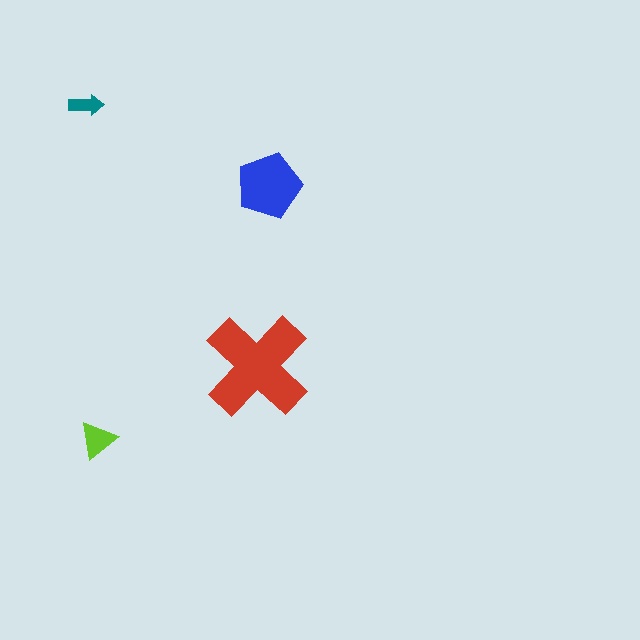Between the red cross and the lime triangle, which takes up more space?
The red cross.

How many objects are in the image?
There are 4 objects in the image.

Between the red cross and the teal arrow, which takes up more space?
The red cross.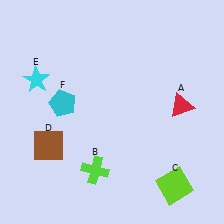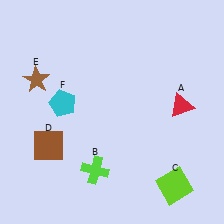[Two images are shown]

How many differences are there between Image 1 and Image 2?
There is 1 difference between the two images.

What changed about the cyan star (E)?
In Image 1, E is cyan. In Image 2, it changed to brown.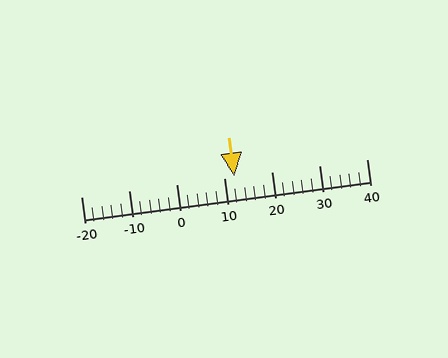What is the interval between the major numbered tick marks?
The major tick marks are spaced 10 units apart.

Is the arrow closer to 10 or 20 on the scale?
The arrow is closer to 10.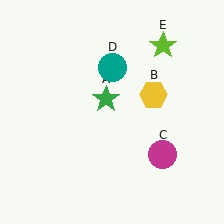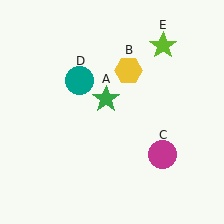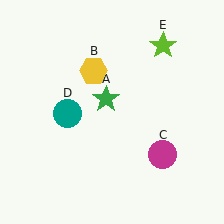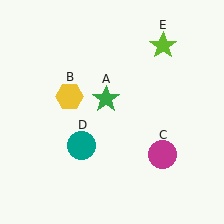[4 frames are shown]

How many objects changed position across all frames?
2 objects changed position: yellow hexagon (object B), teal circle (object D).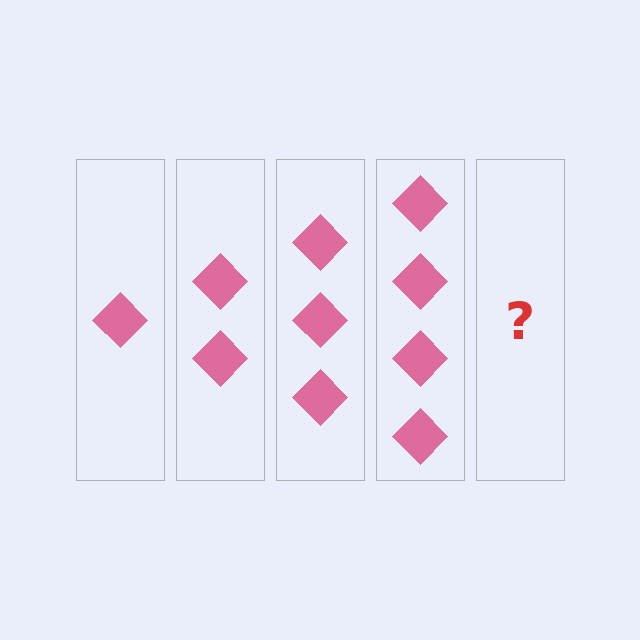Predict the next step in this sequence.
The next step is 5 diamonds.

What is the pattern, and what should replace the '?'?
The pattern is that each step adds one more diamond. The '?' should be 5 diamonds.